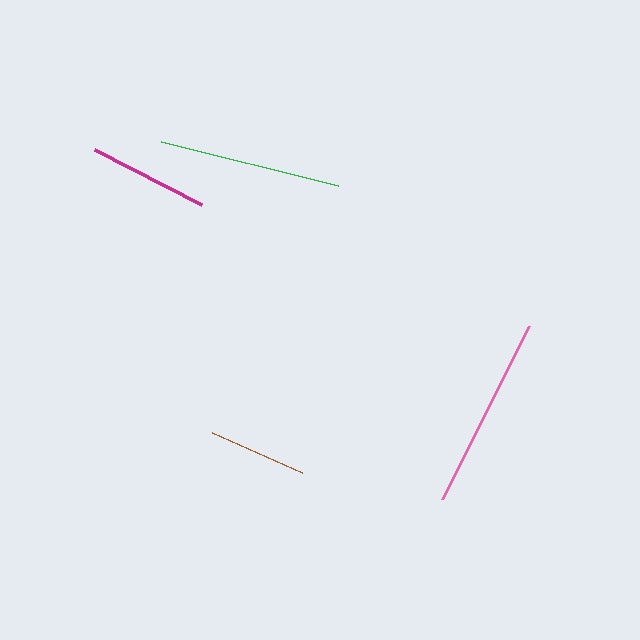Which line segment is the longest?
The pink line is the longest at approximately 194 pixels.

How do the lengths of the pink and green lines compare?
The pink and green lines are approximately the same length.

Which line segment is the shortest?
The brown line is the shortest at approximately 98 pixels.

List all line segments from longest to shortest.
From longest to shortest: pink, green, magenta, brown.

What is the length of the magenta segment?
The magenta segment is approximately 119 pixels long.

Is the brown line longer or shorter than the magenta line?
The magenta line is longer than the brown line.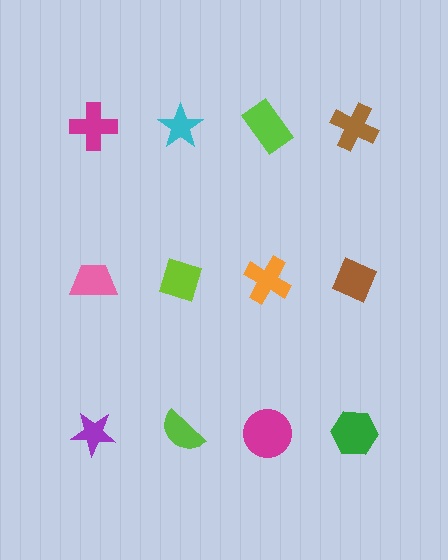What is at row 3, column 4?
A green hexagon.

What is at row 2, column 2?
A lime diamond.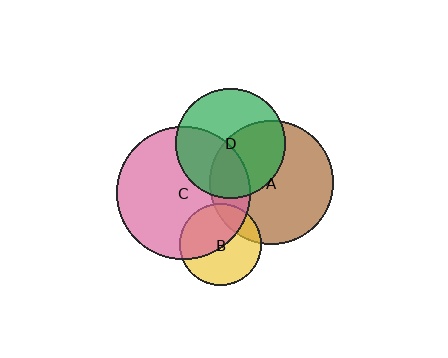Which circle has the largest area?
Circle C (pink).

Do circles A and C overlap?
Yes.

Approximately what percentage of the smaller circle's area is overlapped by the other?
Approximately 20%.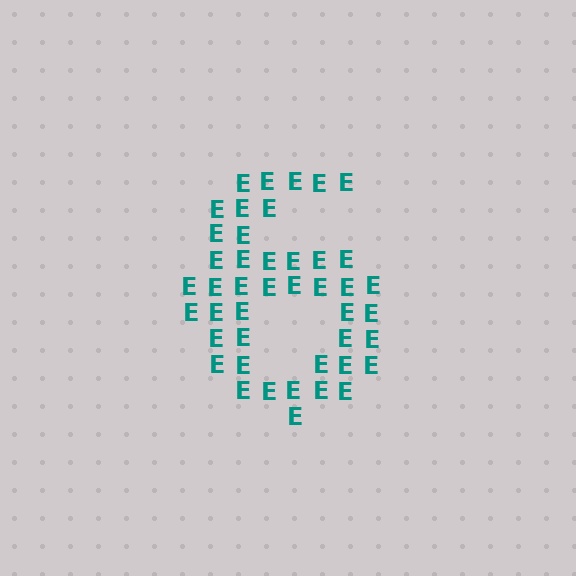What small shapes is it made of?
It is made of small letter E's.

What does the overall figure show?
The overall figure shows the digit 6.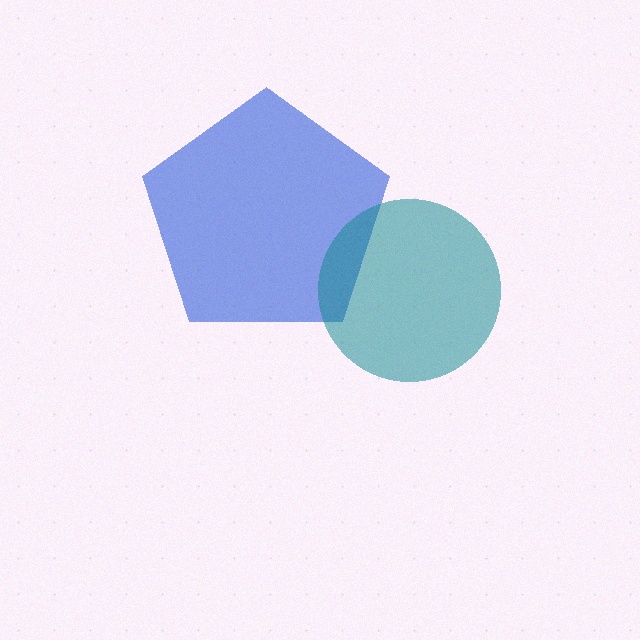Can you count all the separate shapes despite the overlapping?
Yes, there are 2 separate shapes.